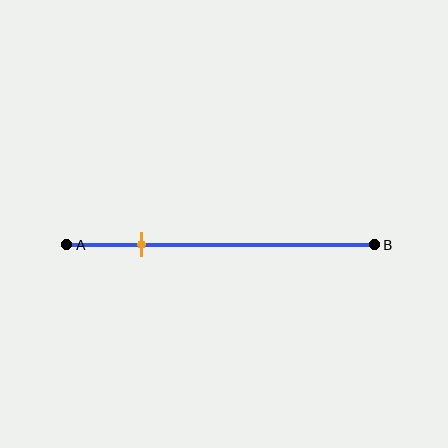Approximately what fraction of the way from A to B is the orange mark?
The orange mark is approximately 25% of the way from A to B.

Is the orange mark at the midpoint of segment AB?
No, the mark is at about 25% from A, not at the 50% midpoint.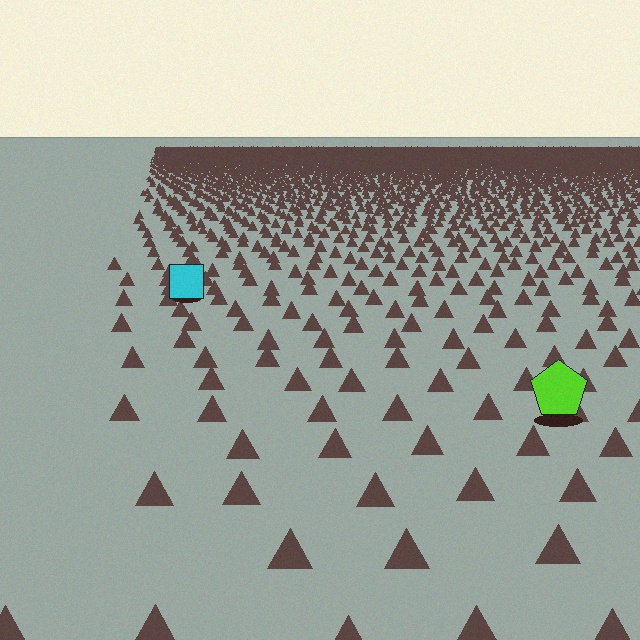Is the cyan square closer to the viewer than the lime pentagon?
No. The lime pentagon is closer — you can tell from the texture gradient: the ground texture is coarser near it.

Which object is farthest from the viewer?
The cyan square is farthest from the viewer. It appears smaller and the ground texture around it is denser.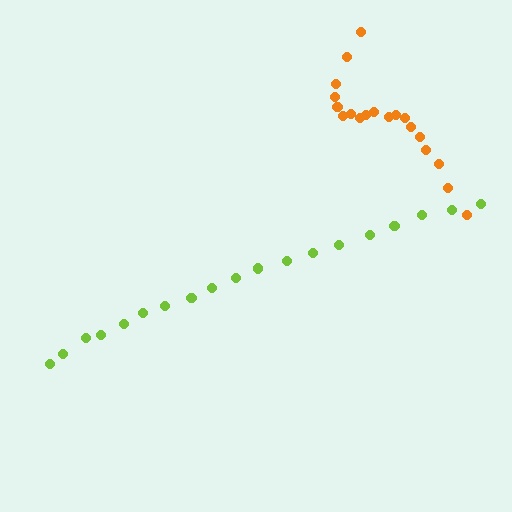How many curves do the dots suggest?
There are 2 distinct paths.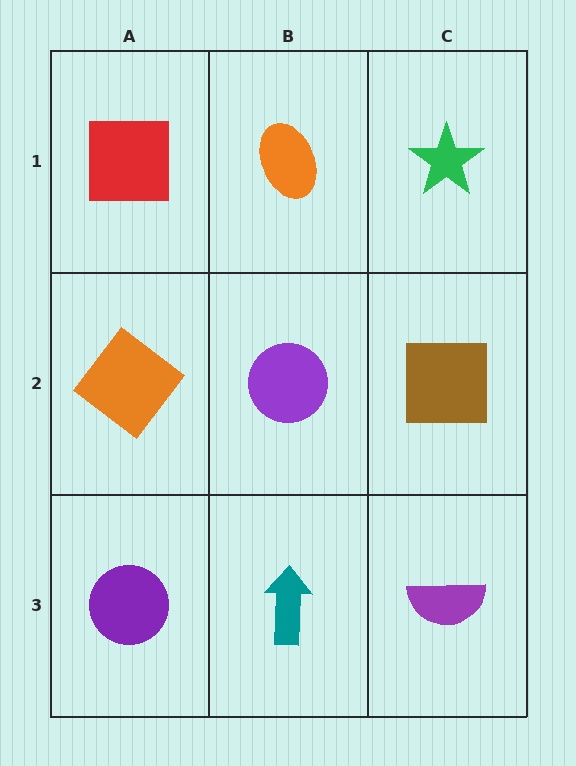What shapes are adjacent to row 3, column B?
A purple circle (row 2, column B), a purple circle (row 3, column A), a purple semicircle (row 3, column C).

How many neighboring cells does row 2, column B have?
4.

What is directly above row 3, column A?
An orange diamond.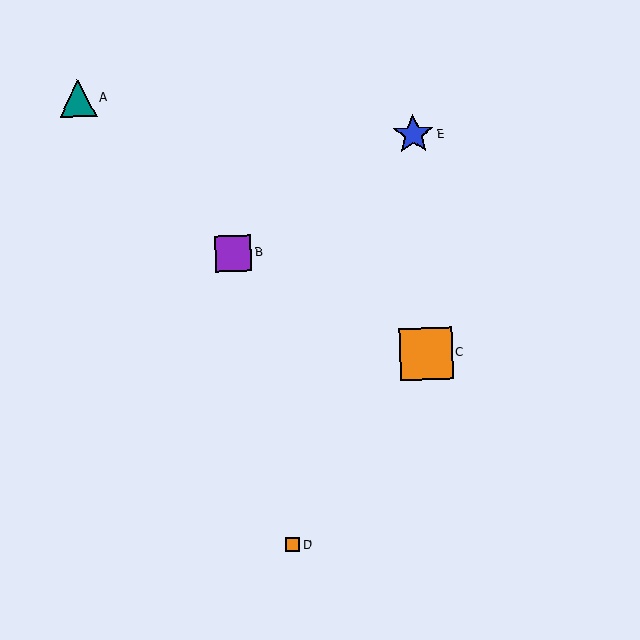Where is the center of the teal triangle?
The center of the teal triangle is at (78, 98).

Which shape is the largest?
The orange square (labeled C) is the largest.